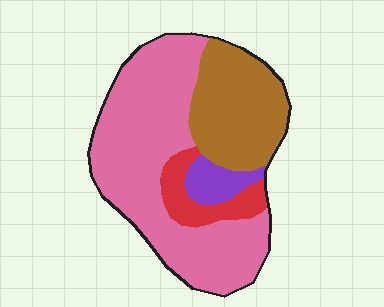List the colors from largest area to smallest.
From largest to smallest: pink, brown, red, purple.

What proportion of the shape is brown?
Brown takes up between a sixth and a third of the shape.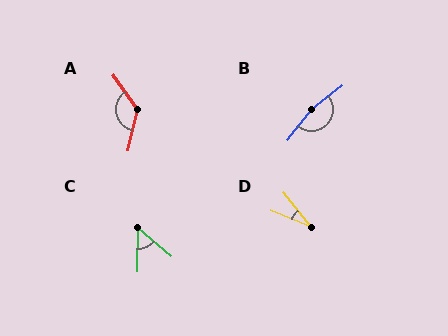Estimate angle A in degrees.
Approximately 131 degrees.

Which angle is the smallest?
D, at approximately 29 degrees.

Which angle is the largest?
B, at approximately 166 degrees.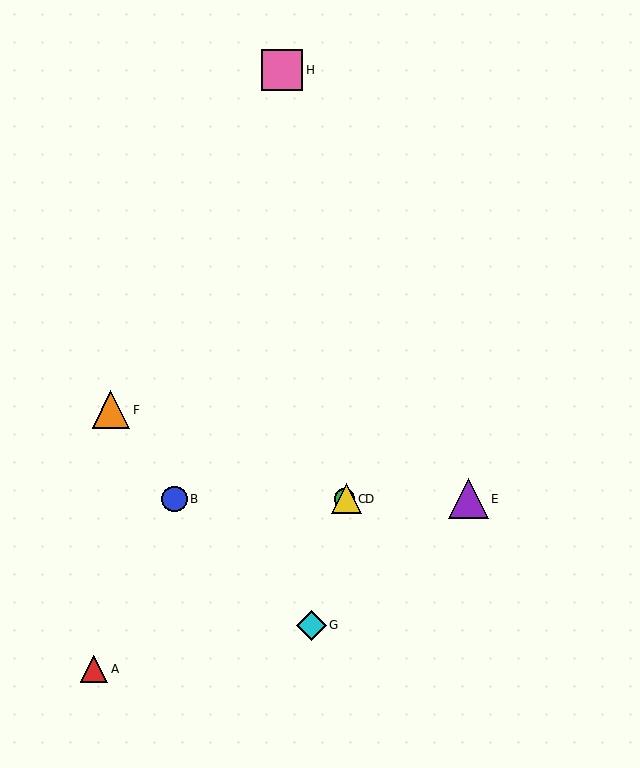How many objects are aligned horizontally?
4 objects (B, C, D, E) are aligned horizontally.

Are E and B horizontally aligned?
Yes, both are at y≈499.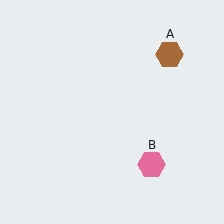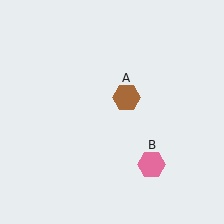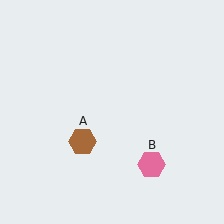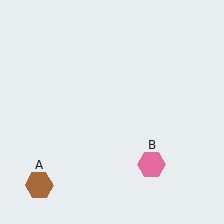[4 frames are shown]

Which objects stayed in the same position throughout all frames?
Pink hexagon (object B) remained stationary.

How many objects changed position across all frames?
1 object changed position: brown hexagon (object A).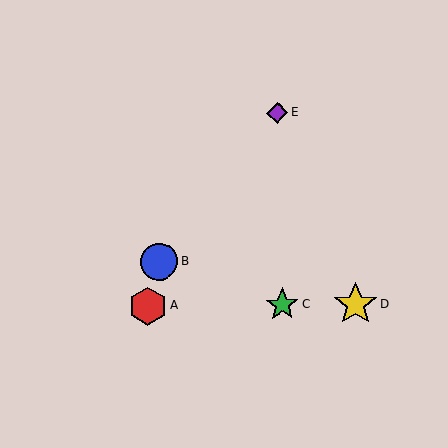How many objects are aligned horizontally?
3 objects (A, C, D) are aligned horizontally.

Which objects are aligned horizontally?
Objects A, C, D are aligned horizontally.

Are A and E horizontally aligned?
No, A is at y≈306 and E is at y≈113.